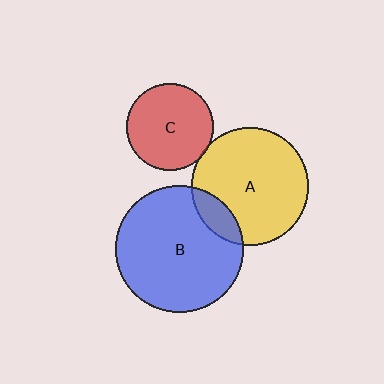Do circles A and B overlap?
Yes.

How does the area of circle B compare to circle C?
Approximately 2.2 times.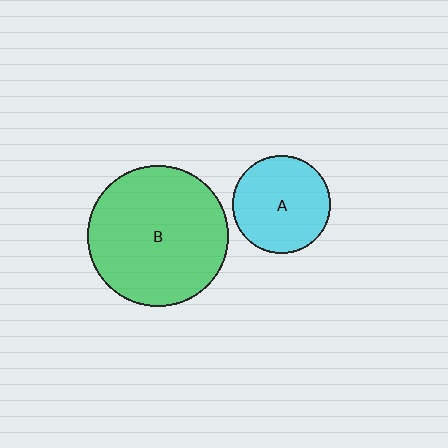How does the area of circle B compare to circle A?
Approximately 2.1 times.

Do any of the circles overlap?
No, none of the circles overlap.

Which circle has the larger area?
Circle B (green).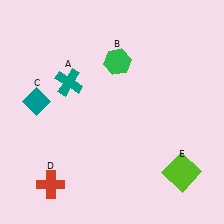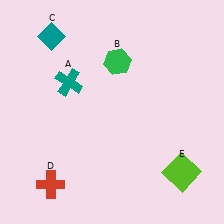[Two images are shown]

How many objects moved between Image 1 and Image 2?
1 object moved between the two images.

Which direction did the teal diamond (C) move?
The teal diamond (C) moved up.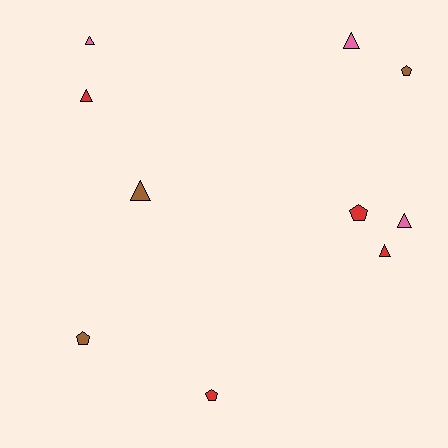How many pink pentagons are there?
There are no pink pentagons.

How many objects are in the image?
There are 10 objects.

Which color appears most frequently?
Red, with 4 objects.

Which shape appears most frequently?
Triangle, with 6 objects.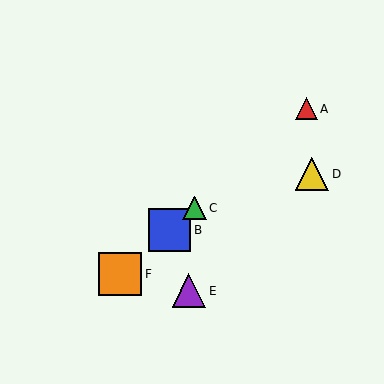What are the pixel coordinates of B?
Object B is at (169, 230).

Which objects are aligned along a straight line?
Objects A, B, C, F are aligned along a straight line.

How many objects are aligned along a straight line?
4 objects (A, B, C, F) are aligned along a straight line.